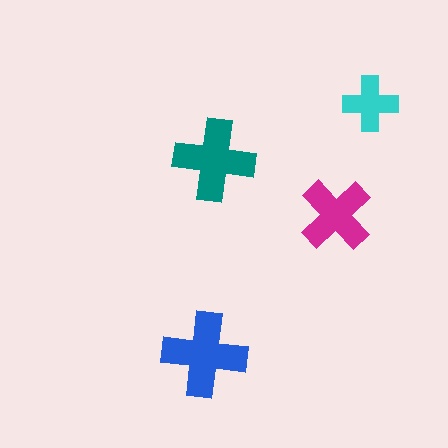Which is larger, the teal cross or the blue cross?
The blue one.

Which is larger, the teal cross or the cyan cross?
The teal one.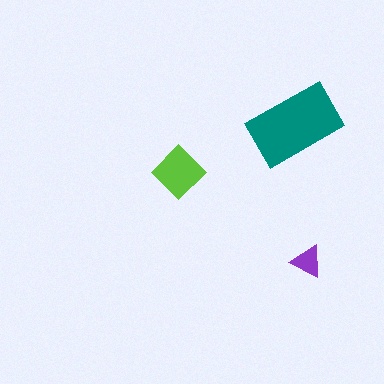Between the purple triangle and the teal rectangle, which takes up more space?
The teal rectangle.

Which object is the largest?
The teal rectangle.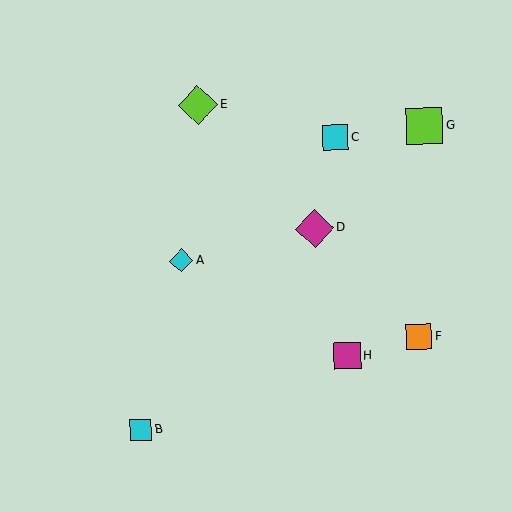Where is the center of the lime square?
The center of the lime square is at (424, 126).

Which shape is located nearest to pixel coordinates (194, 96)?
The lime diamond (labeled E) at (198, 105) is nearest to that location.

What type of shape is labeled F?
Shape F is an orange square.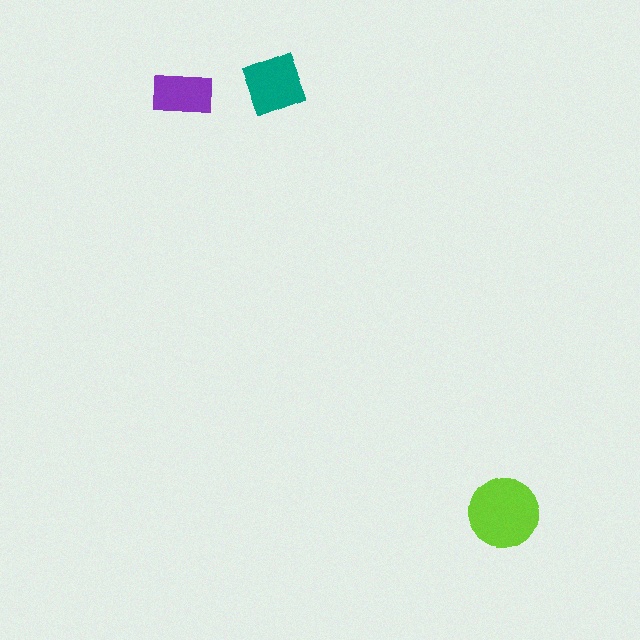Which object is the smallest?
The purple rectangle.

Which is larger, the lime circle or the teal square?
The lime circle.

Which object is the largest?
The lime circle.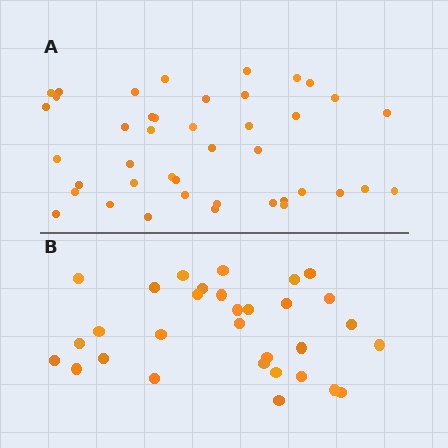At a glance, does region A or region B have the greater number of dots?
Region A (the top region) has more dots.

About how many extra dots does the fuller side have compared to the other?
Region A has roughly 12 or so more dots than region B.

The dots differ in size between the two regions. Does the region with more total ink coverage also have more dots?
No. Region B has more total ink coverage because its dots are larger, but region A actually contains more individual dots. Total area can be misleading — the number of items is what matters here.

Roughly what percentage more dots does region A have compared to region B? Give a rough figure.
About 35% more.